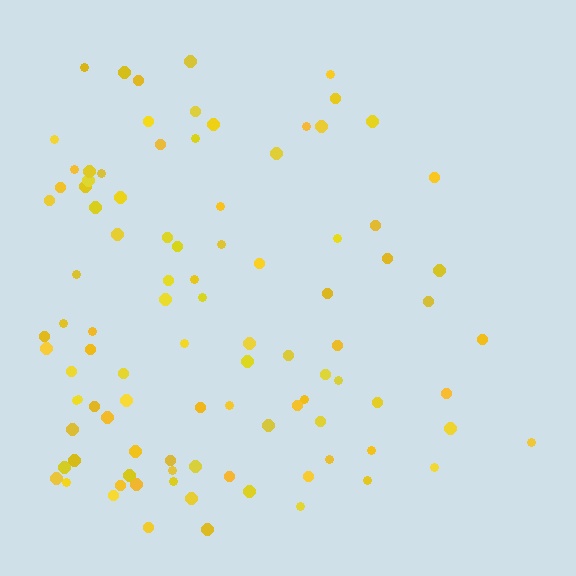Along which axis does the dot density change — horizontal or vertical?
Horizontal.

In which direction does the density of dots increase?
From right to left, with the left side densest.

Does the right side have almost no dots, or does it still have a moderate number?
Still a moderate number, just noticeably fewer than the left.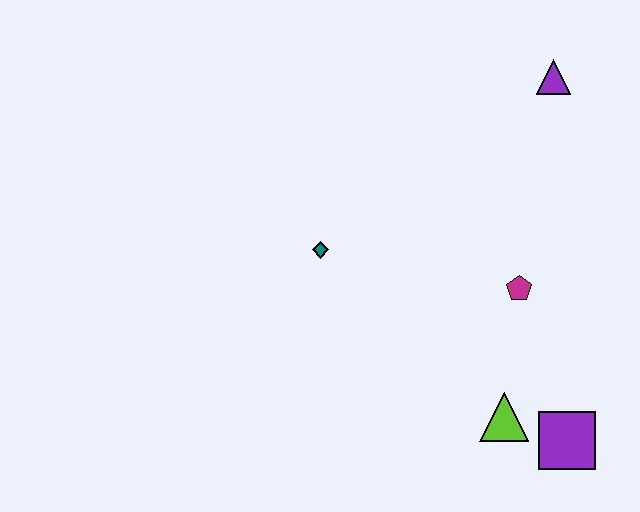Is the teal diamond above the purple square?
Yes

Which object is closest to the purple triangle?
The magenta pentagon is closest to the purple triangle.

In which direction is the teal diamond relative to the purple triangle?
The teal diamond is to the left of the purple triangle.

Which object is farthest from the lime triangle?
The purple triangle is farthest from the lime triangle.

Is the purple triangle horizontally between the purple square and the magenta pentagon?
Yes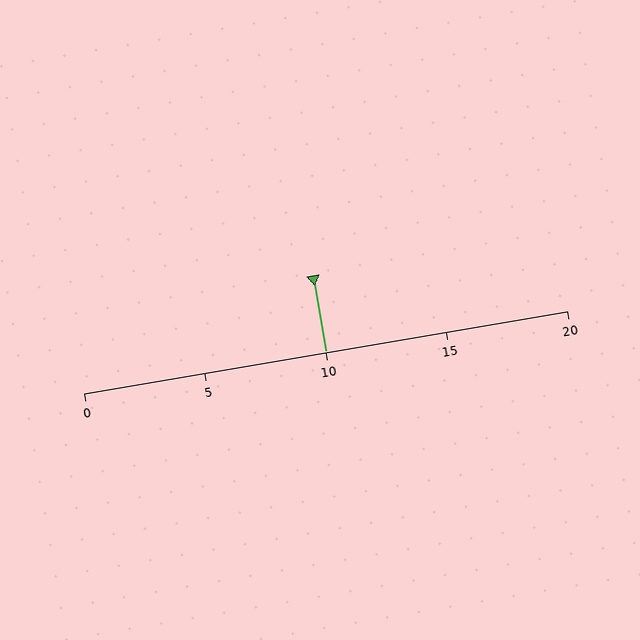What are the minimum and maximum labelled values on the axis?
The axis runs from 0 to 20.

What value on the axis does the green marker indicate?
The marker indicates approximately 10.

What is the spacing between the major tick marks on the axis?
The major ticks are spaced 5 apart.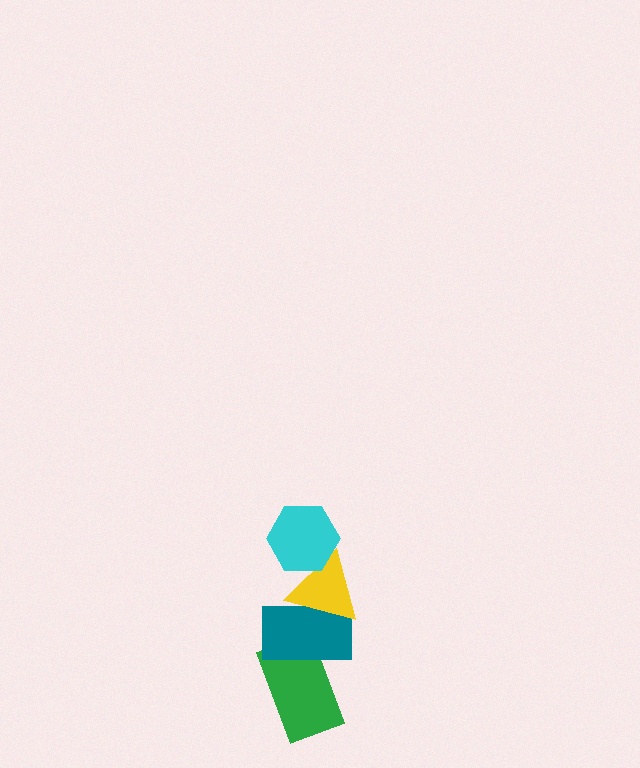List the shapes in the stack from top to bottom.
From top to bottom: the cyan hexagon, the yellow triangle, the teal rectangle, the green rectangle.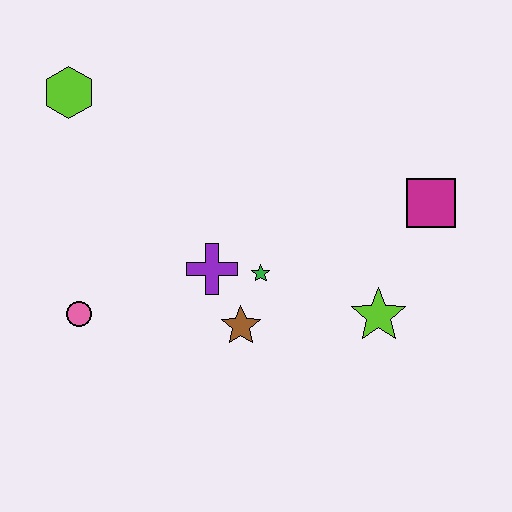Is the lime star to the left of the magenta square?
Yes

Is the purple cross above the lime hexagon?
No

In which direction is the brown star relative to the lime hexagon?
The brown star is below the lime hexagon.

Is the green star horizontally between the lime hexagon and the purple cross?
No